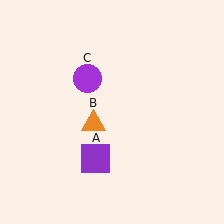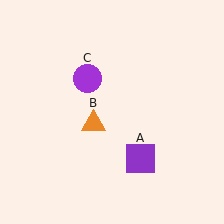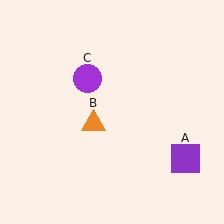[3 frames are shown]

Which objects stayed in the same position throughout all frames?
Orange triangle (object B) and purple circle (object C) remained stationary.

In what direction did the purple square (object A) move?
The purple square (object A) moved right.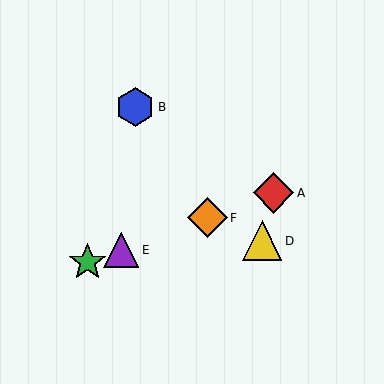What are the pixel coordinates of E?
Object E is at (121, 250).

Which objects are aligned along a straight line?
Objects A, C, E, F are aligned along a straight line.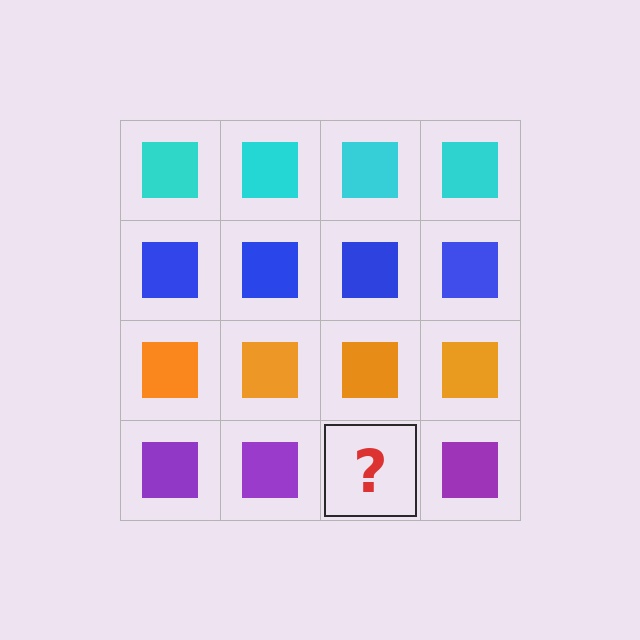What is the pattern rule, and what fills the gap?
The rule is that each row has a consistent color. The gap should be filled with a purple square.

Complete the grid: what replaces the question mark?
The question mark should be replaced with a purple square.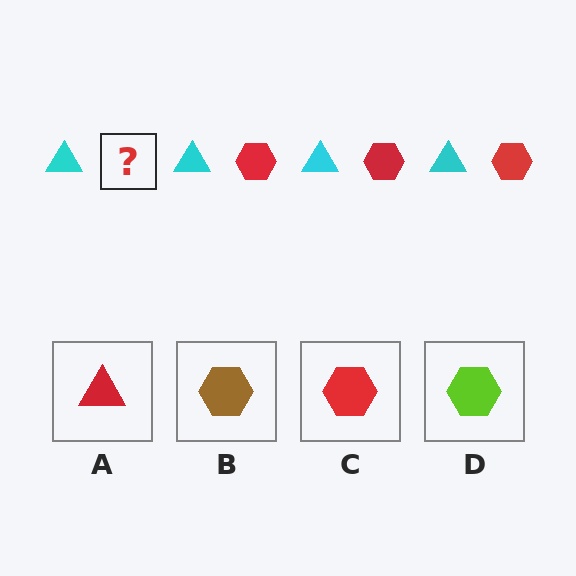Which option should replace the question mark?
Option C.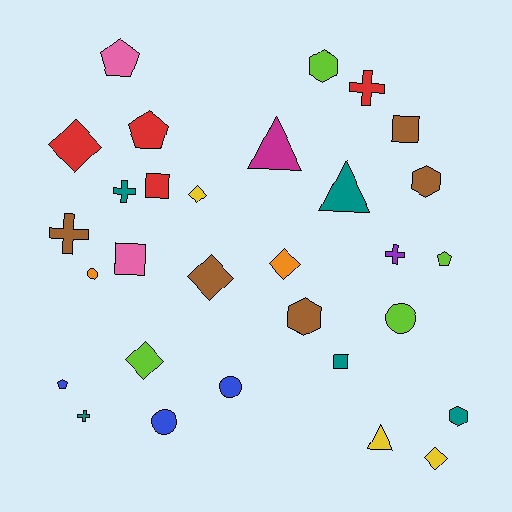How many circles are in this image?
There are 4 circles.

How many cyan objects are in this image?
There are no cyan objects.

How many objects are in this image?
There are 30 objects.